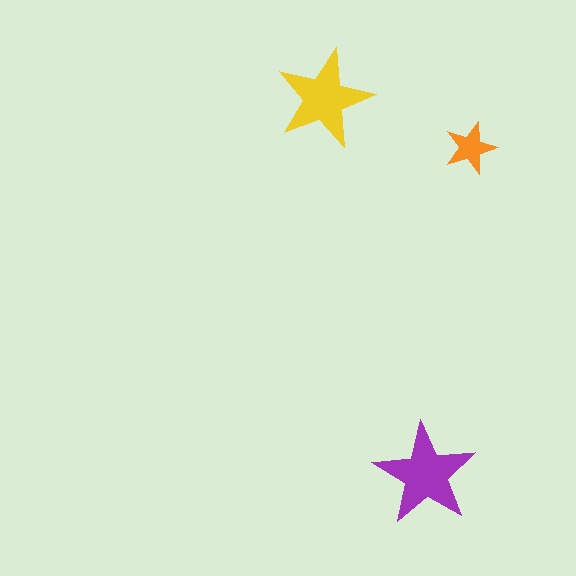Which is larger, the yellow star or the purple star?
The purple one.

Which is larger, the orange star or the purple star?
The purple one.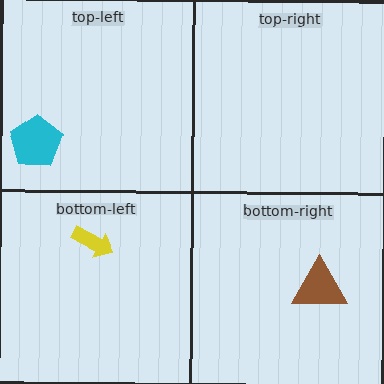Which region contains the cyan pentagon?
The top-left region.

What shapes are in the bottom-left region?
The yellow arrow.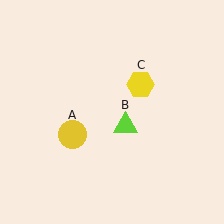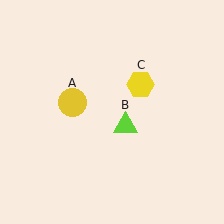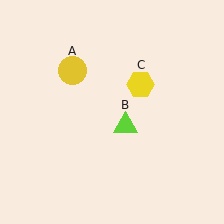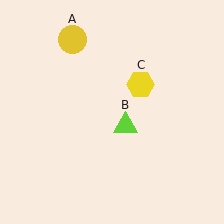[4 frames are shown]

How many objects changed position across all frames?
1 object changed position: yellow circle (object A).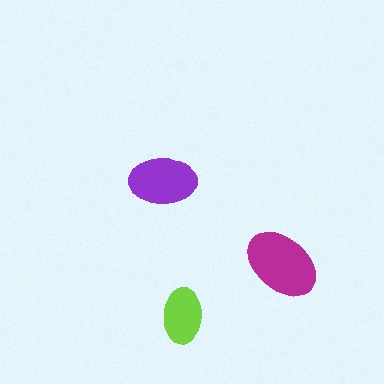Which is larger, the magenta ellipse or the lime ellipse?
The magenta one.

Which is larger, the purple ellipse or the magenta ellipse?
The magenta one.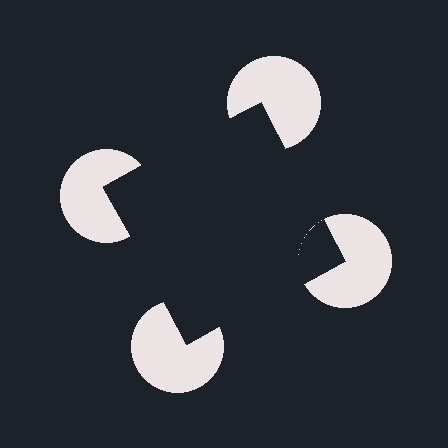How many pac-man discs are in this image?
There are 4 — one at each vertex of the illusory square.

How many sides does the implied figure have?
4 sides.